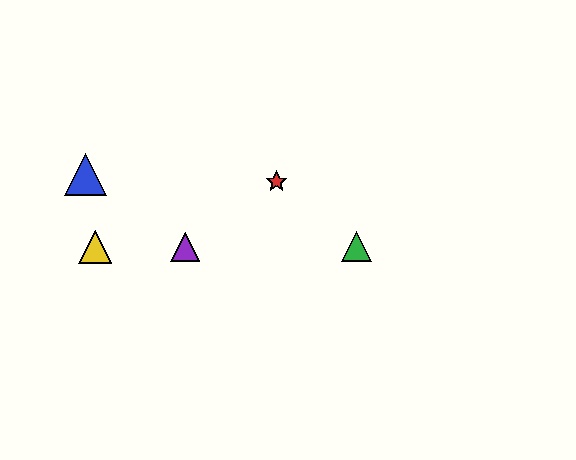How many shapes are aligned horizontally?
3 shapes (the green triangle, the yellow triangle, the purple triangle) are aligned horizontally.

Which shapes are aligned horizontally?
The green triangle, the yellow triangle, the purple triangle are aligned horizontally.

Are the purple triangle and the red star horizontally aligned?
No, the purple triangle is at y≈247 and the red star is at y≈182.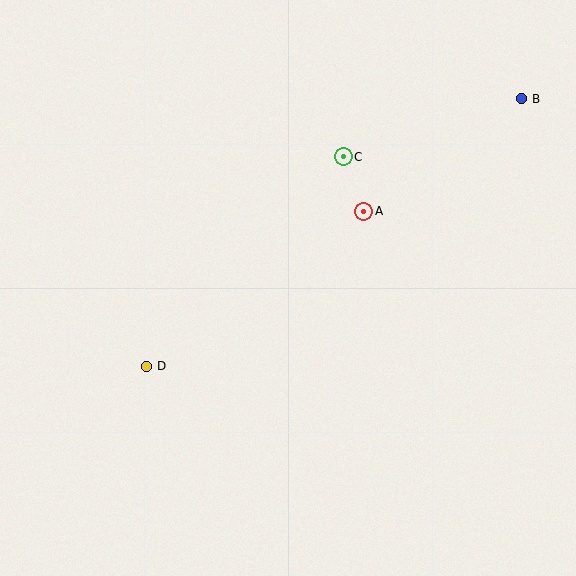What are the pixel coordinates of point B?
Point B is at (521, 99).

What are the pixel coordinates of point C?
Point C is at (343, 157).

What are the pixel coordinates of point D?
Point D is at (146, 366).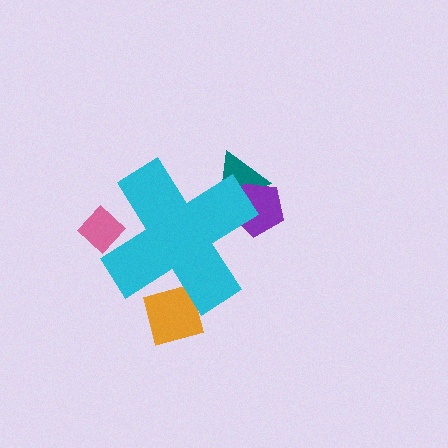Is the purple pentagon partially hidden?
Yes, the purple pentagon is partially hidden behind the cyan cross.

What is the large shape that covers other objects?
A cyan cross.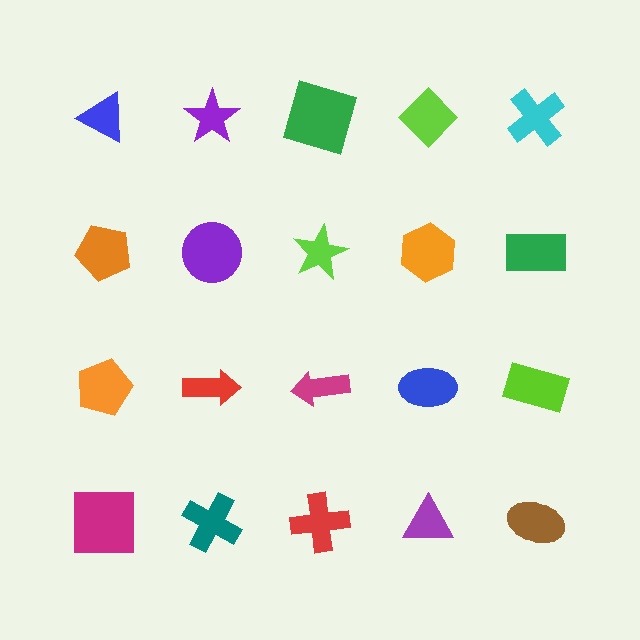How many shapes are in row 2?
5 shapes.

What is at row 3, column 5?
A lime rectangle.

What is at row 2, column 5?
A green rectangle.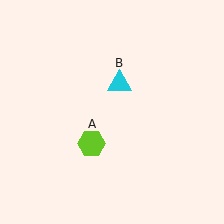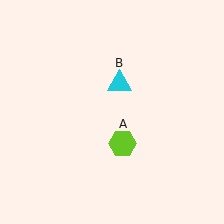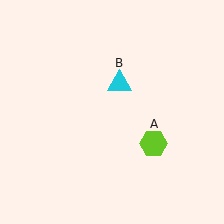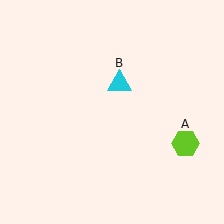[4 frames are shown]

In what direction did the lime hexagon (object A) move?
The lime hexagon (object A) moved right.